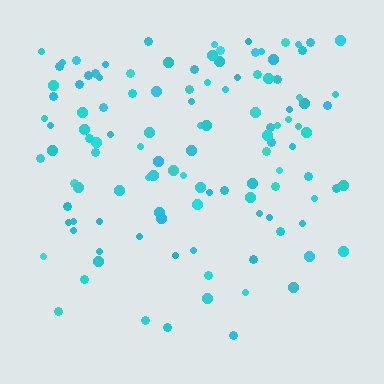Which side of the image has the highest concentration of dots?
The top.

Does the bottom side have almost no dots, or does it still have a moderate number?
Still a moderate number, just noticeably fewer than the top.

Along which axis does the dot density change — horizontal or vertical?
Vertical.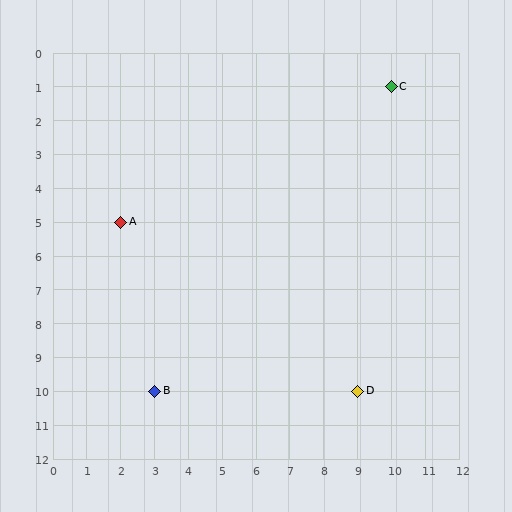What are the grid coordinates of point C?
Point C is at grid coordinates (10, 1).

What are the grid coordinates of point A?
Point A is at grid coordinates (2, 5).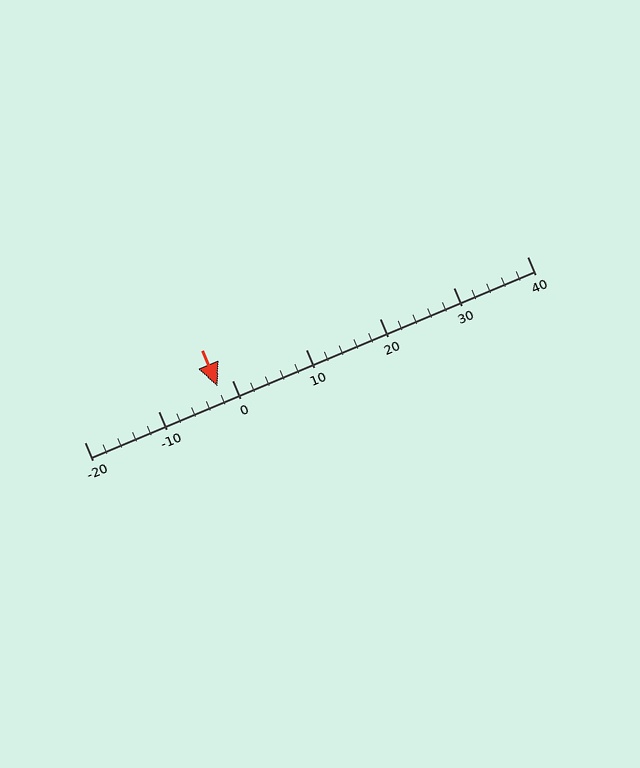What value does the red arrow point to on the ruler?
The red arrow points to approximately -2.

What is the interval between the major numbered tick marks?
The major tick marks are spaced 10 units apart.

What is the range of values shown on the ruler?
The ruler shows values from -20 to 40.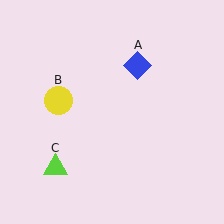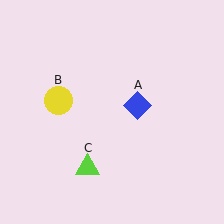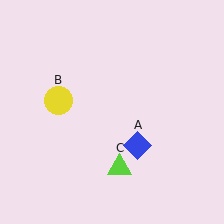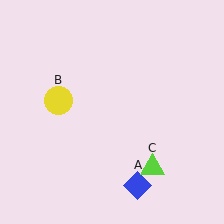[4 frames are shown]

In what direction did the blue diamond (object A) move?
The blue diamond (object A) moved down.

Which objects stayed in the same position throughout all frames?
Yellow circle (object B) remained stationary.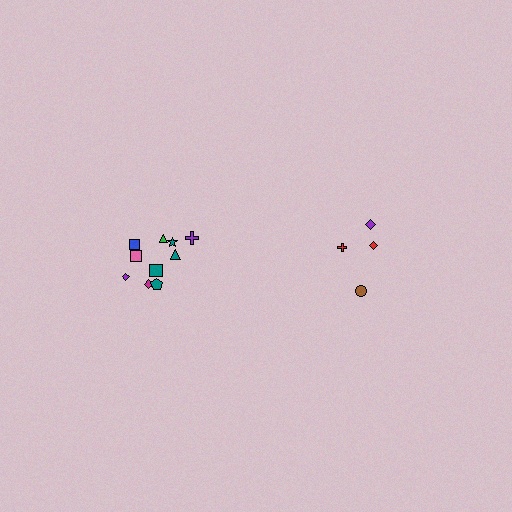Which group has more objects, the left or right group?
The left group.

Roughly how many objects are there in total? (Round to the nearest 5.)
Roughly 15 objects in total.